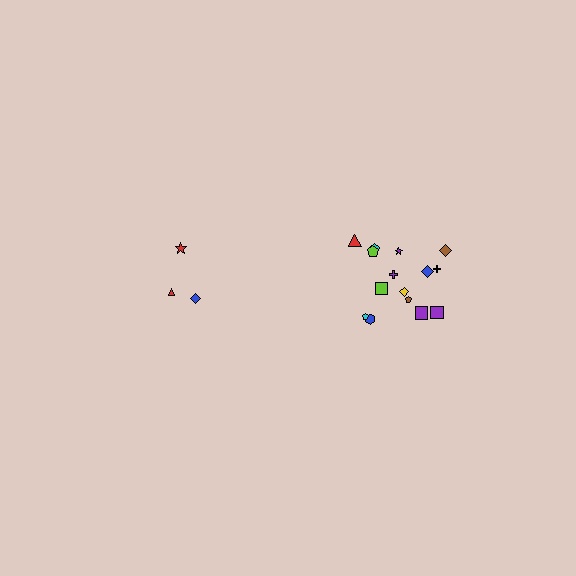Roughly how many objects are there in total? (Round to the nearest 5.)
Roughly 20 objects in total.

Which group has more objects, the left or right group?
The right group.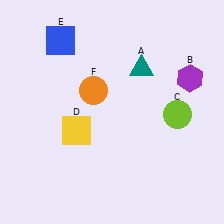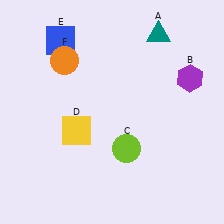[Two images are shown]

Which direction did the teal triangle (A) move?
The teal triangle (A) moved up.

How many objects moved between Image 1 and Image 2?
3 objects moved between the two images.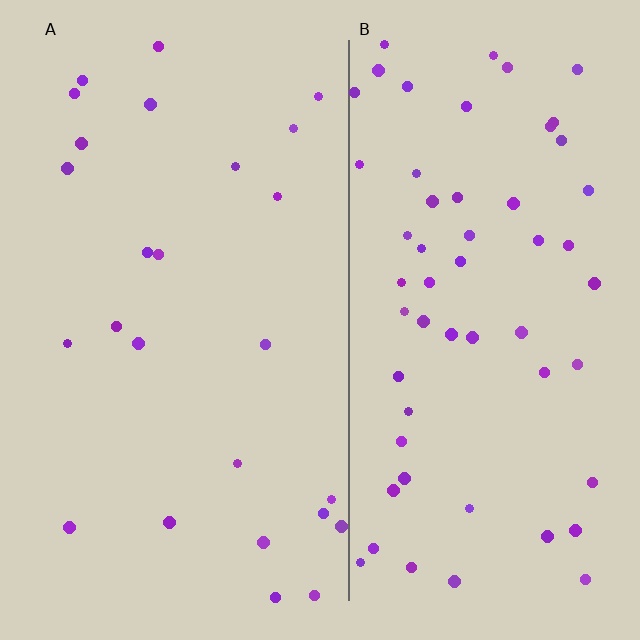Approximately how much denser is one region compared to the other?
Approximately 2.4× — region B over region A.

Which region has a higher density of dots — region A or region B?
B (the right).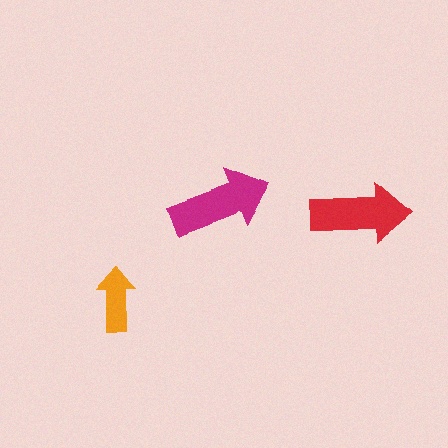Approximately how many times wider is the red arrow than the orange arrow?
About 1.5 times wider.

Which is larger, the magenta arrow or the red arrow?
The magenta one.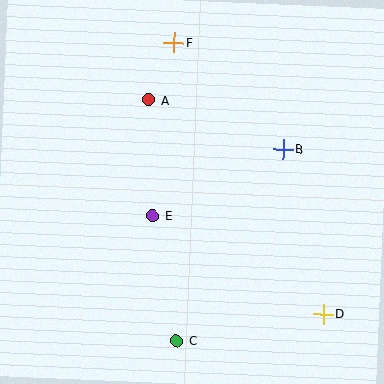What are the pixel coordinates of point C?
Point C is at (176, 341).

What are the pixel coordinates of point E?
Point E is at (152, 216).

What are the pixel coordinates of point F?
Point F is at (174, 42).